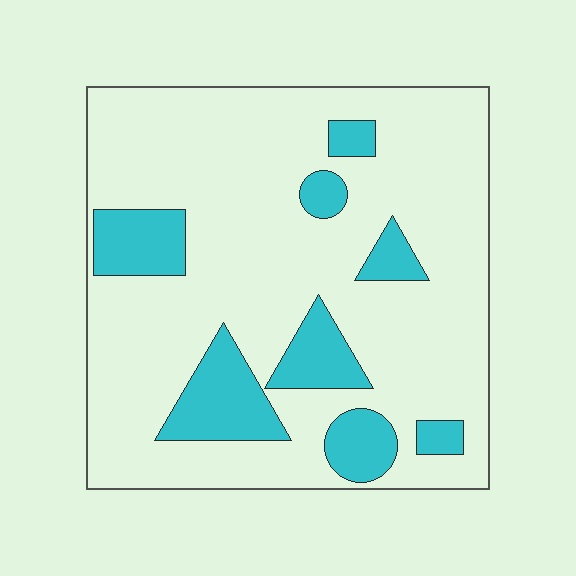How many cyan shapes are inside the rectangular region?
8.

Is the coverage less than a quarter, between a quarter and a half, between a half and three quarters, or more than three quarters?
Less than a quarter.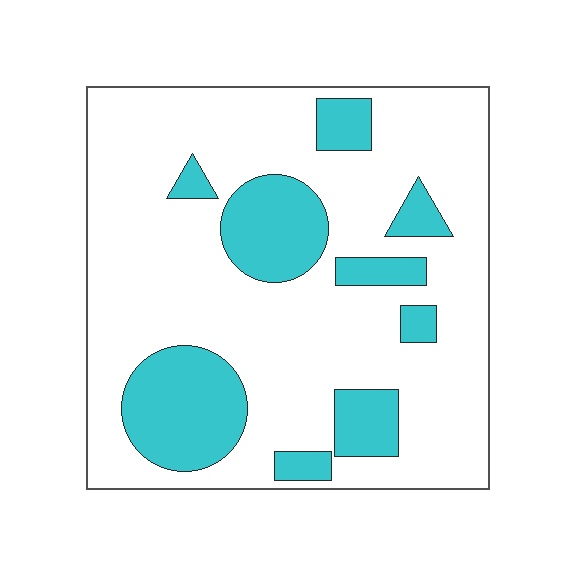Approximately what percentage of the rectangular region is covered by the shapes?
Approximately 25%.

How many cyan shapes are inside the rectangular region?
9.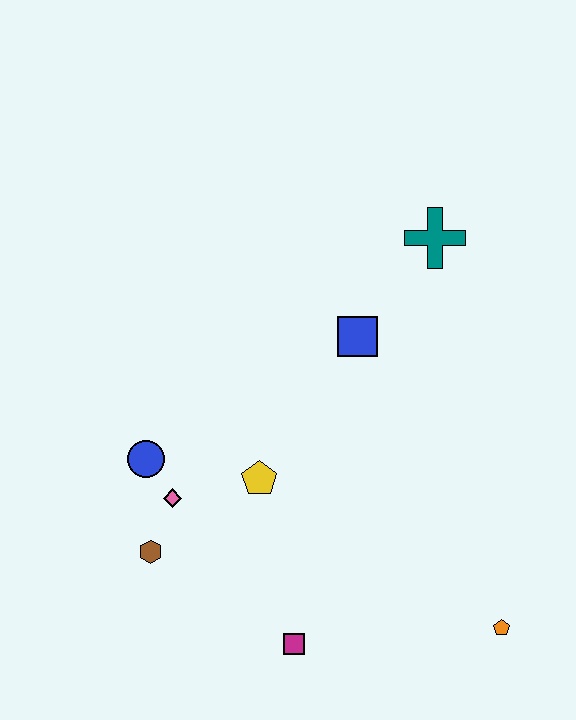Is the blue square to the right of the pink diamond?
Yes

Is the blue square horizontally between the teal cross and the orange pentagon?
No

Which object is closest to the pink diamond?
The blue circle is closest to the pink diamond.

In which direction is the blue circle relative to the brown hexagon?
The blue circle is above the brown hexagon.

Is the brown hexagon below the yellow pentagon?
Yes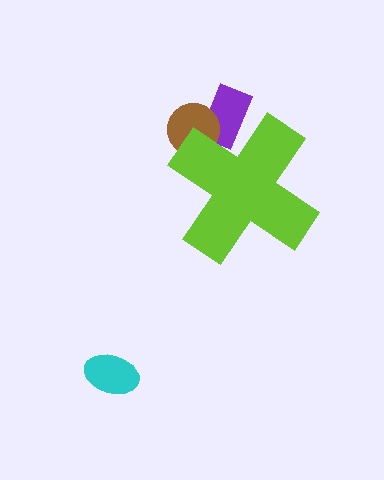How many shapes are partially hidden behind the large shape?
2 shapes are partially hidden.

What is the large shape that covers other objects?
A lime cross.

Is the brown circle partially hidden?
Yes, the brown circle is partially hidden behind the lime cross.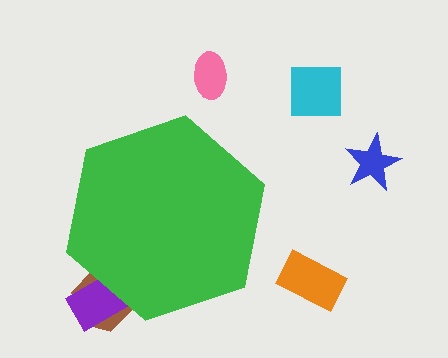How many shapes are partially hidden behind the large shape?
2 shapes are partially hidden.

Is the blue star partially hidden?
No, the blue star is fully visible.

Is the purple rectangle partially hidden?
Yes, the purple rectangle is partially hidden behind the green hexagon.